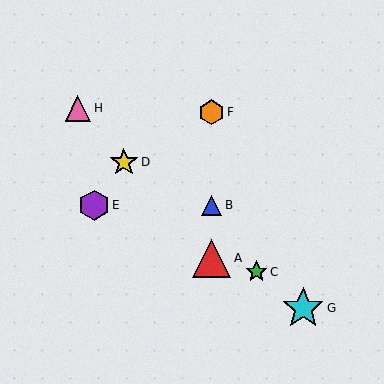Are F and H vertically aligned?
No, F is at x≈211 and H is at x≈78.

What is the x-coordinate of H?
Object H is at x≈78.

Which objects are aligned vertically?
Objects A, B, F are aligned vertically.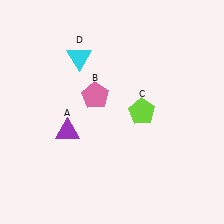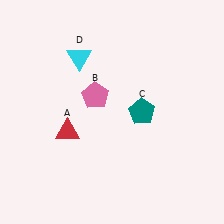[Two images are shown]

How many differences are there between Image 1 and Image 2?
There are 2 differences between the two images.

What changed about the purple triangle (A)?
In Image 1, A is purple. In Image 2, it changed to red.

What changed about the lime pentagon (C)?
In Image 1, C is lime. In Image 2, it changed to teal.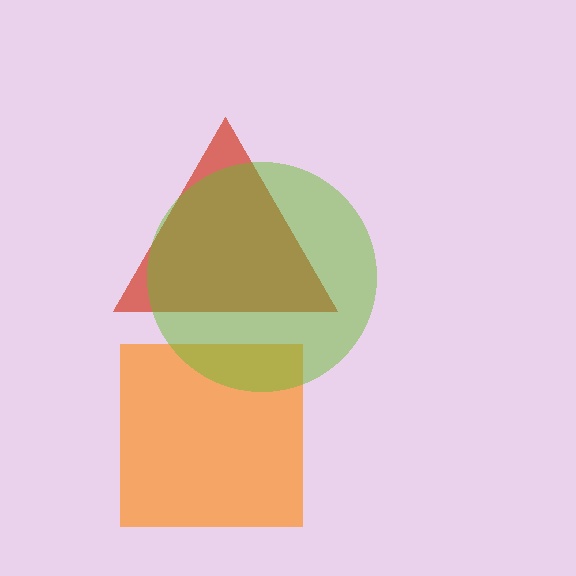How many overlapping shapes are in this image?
There are 3 overlapping shapes in the image.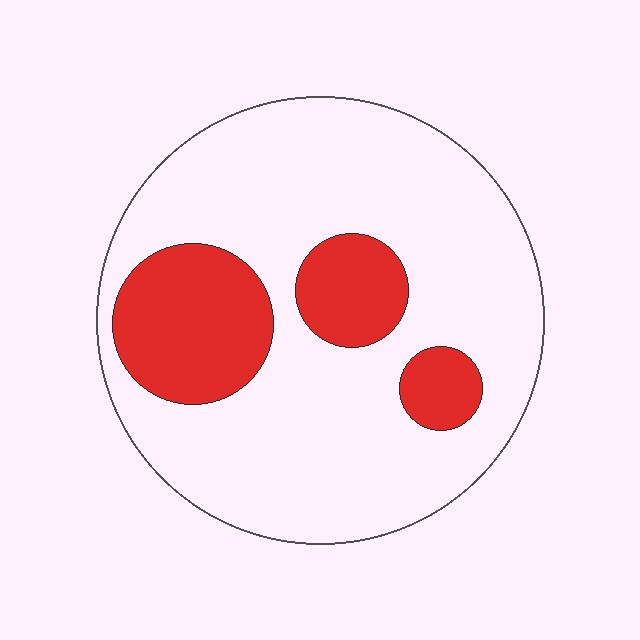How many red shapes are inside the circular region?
3.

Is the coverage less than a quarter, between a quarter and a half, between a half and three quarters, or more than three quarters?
Less than a quarter.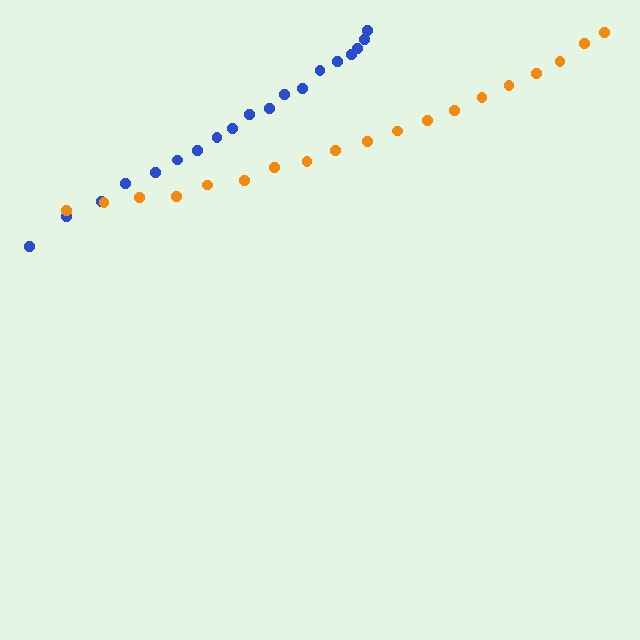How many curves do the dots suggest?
There are 2 distinct paths.